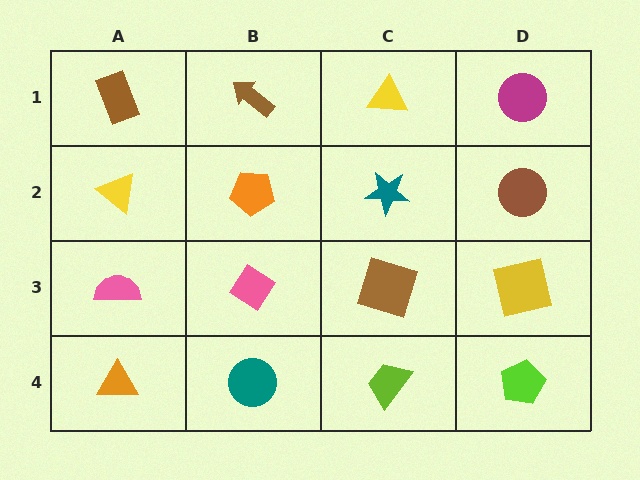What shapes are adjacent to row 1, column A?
A yellow triangle (row 2, column A), a brown arrow (row 1, column B).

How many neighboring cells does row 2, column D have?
3.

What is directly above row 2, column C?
A yellow triangle.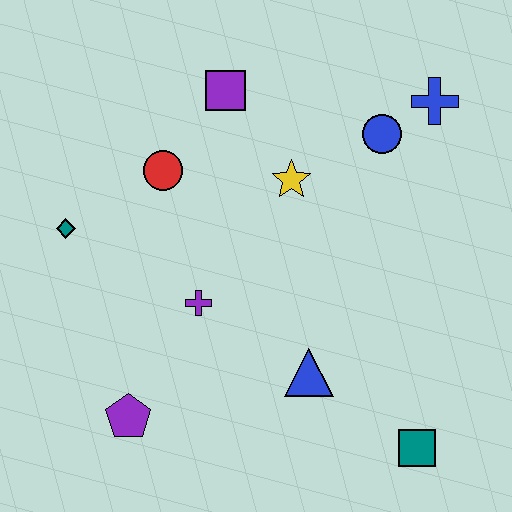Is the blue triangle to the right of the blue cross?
No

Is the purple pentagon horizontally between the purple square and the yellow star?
No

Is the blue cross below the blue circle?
No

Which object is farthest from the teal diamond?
The teal square is farthest from the teal diamond.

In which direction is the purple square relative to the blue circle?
The purple square is to the left of the blue circle.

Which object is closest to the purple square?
The red circle is closest to the purple square.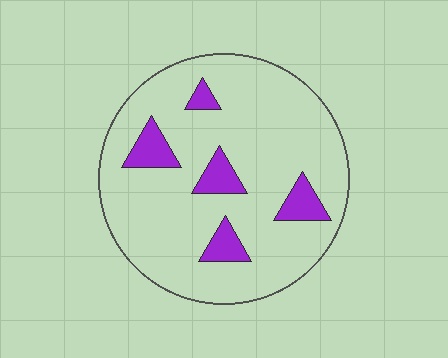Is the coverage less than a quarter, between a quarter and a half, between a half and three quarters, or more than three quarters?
Less than a quarter.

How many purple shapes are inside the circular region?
5.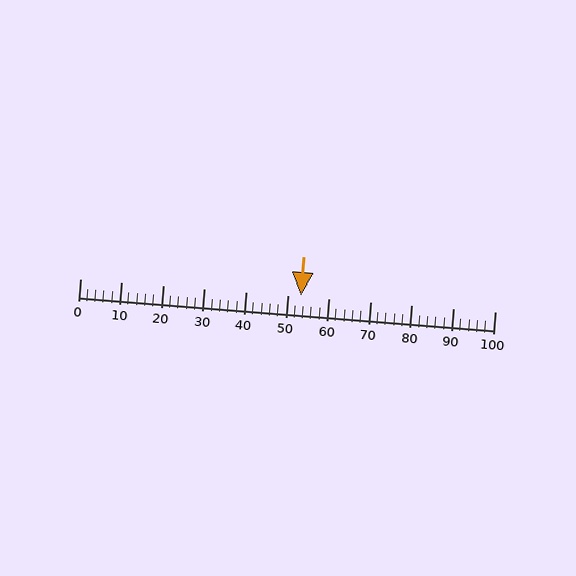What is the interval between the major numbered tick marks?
The major tick marks are spaced 10 units apart.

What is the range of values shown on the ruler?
The ruler shows values from 0 to 100.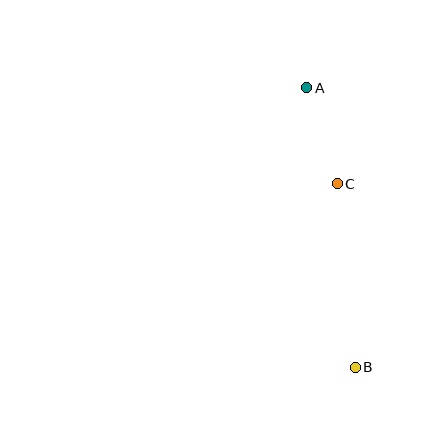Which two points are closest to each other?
Points A and C are closest to each other.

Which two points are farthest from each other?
Points A and B are farthest from each other.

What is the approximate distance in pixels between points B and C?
The distance between B and C is approximately 184 pixels.